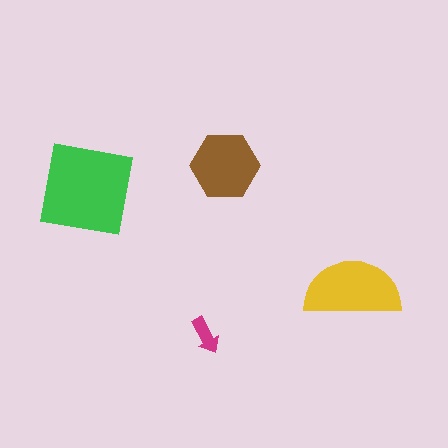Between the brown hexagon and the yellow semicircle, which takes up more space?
The yellow semicircle.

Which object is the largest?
The green square.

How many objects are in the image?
There are 4 objects in the image.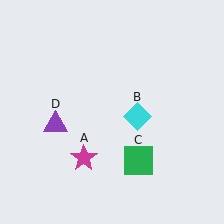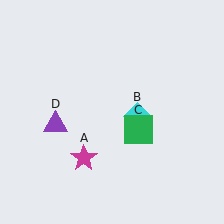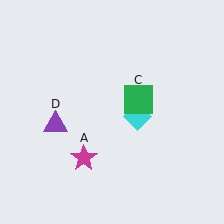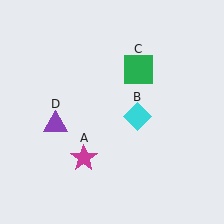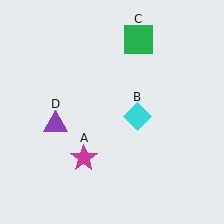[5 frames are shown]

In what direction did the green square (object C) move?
The green square (object C) moved up.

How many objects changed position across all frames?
1 object changed position: green square (object C).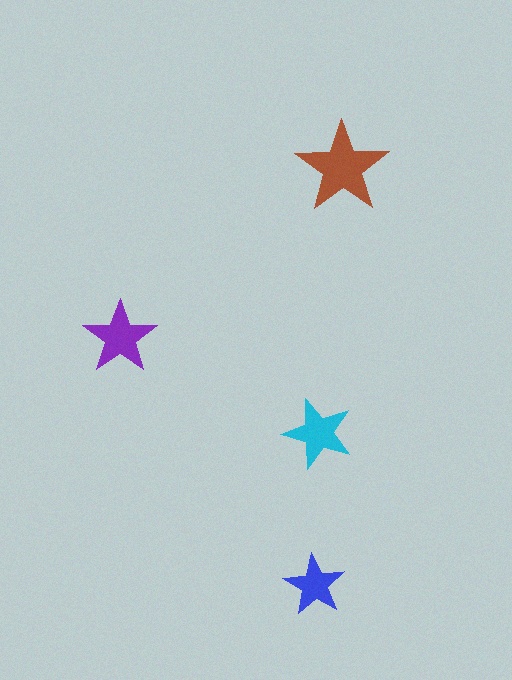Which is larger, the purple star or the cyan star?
The purple one.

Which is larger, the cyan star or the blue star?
The cyan one.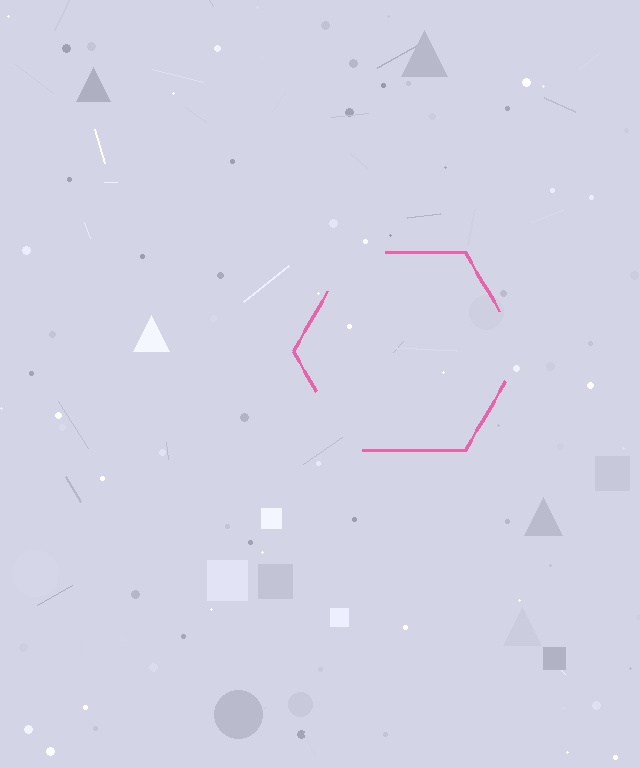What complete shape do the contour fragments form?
The contour fragments form a hexagon.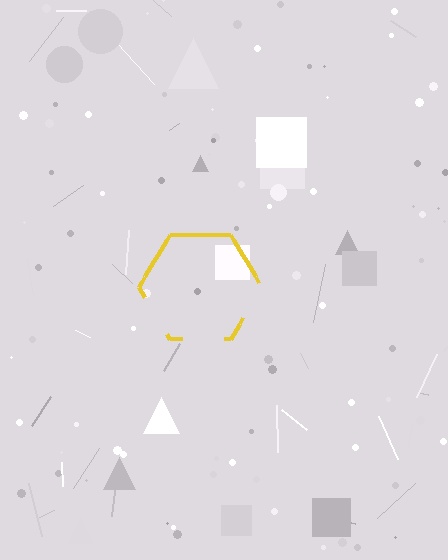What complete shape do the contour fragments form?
The contour fragments form a hexagon.